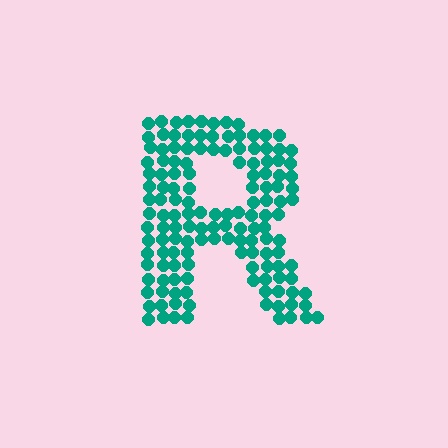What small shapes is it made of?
It is made of small circles.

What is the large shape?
The large shape is the letter R.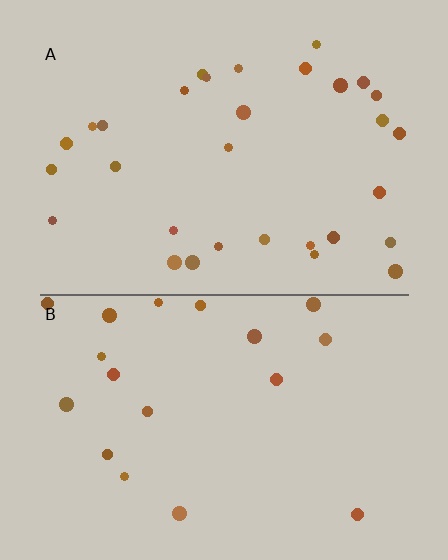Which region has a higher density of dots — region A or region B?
A (the top).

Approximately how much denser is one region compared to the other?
Approximately 1.7× — region A over region B.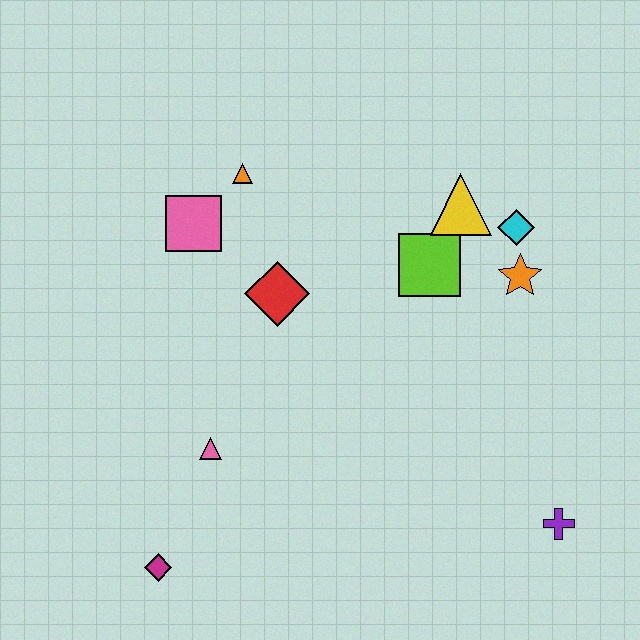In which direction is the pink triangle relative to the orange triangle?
The pink triangle is below the orange triangle.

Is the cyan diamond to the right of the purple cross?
No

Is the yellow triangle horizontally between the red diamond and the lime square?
No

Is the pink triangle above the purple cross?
Yes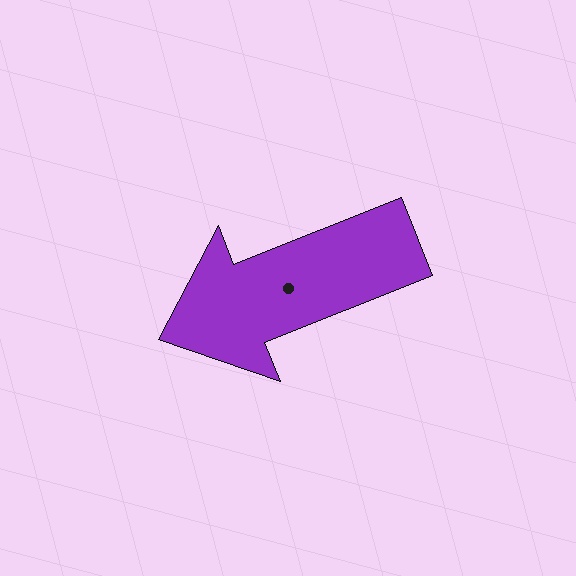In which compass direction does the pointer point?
West.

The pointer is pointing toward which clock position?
Roughly 8 o'clock.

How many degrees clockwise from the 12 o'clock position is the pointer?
Approximately 248 degrees.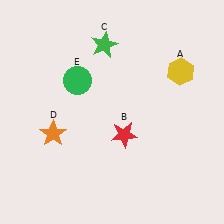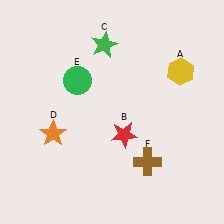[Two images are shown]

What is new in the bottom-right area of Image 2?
A brown cross (F) was added in the bottom-right area of Image 2.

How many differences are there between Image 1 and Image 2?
There is 1 difference between the two images.